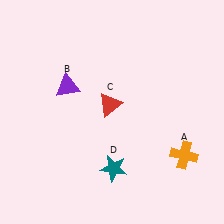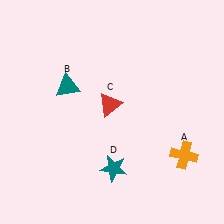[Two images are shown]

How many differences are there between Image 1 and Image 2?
There is 1 difference between the two images.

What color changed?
The triangle (B) changed from purple in Image 1 to teal in Image 2.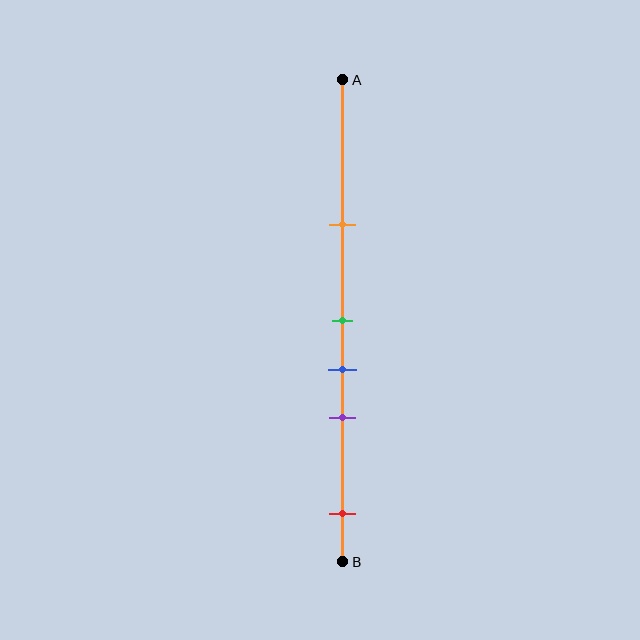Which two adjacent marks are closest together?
The green and blue marks are the closest adjacent pair.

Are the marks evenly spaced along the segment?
No, the marks are not evenly spaced.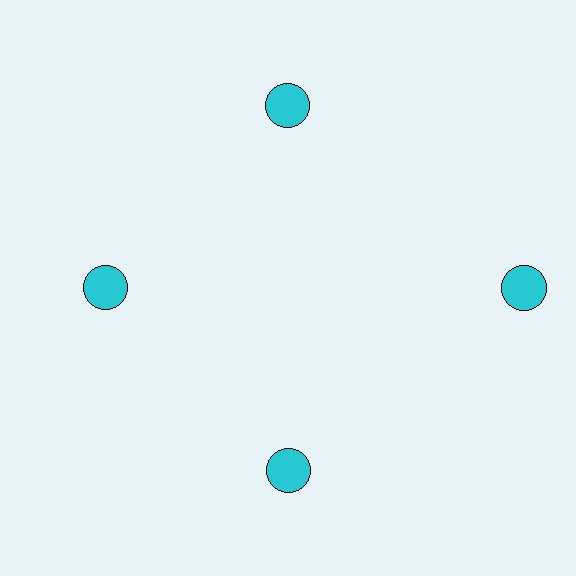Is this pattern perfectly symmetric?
No. The 4 cyan circles are arranged in a ring, but one element near the 3 o'clock position is pushed outward from the center, breaking the 4-fold rotational symmetry.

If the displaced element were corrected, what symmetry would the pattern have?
It would have 4-fold rotational symmetry — the pattern would map onto itself every 90 degrees.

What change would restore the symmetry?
The symmetry would be restored by moving it inward, back onto the ring so that all 4 circles sit at equal angles and equal distance from the center.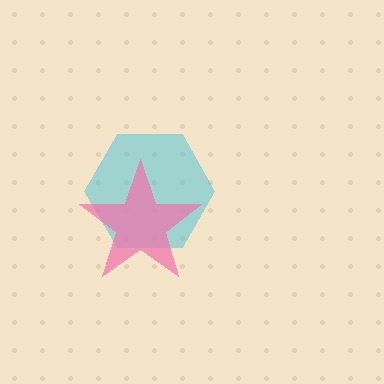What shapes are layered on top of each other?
The layered shapes are: a cyan hexagon, a pink star.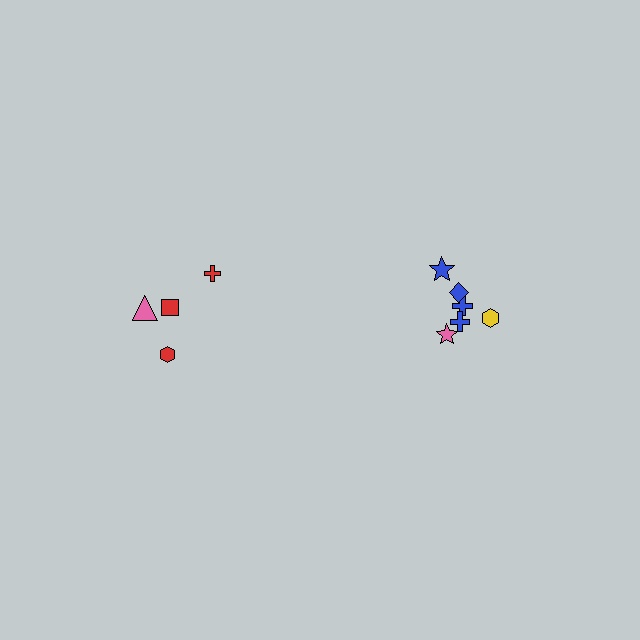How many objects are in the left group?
There are 4 objects.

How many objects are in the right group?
There are 6 objects.